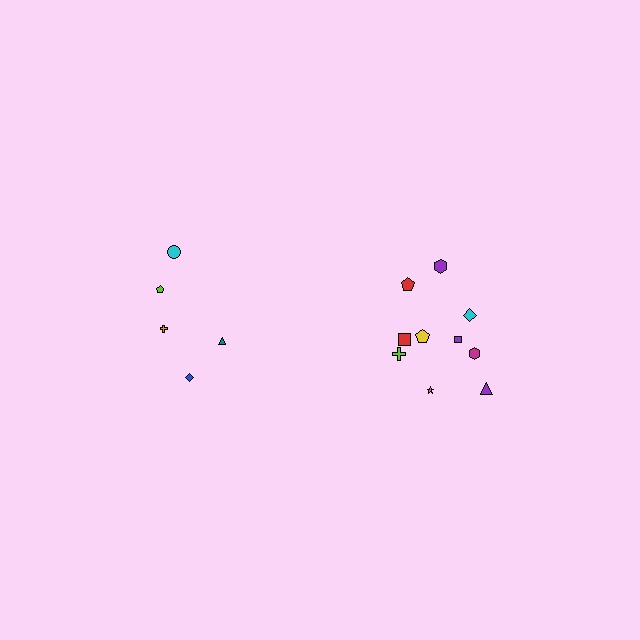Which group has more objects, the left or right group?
The right group.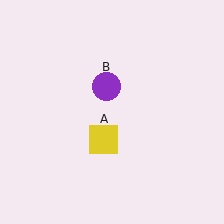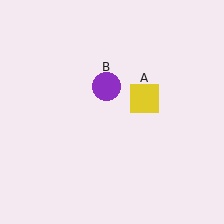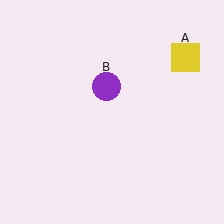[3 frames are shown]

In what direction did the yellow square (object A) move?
The yellow square (object A) moved up and to the right.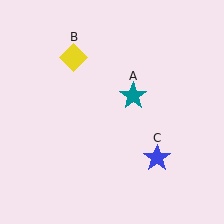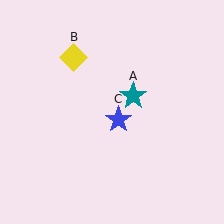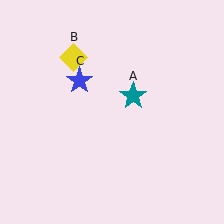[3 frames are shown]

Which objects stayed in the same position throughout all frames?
Teal star (object A) and yellow diamond (object B) remained stationary.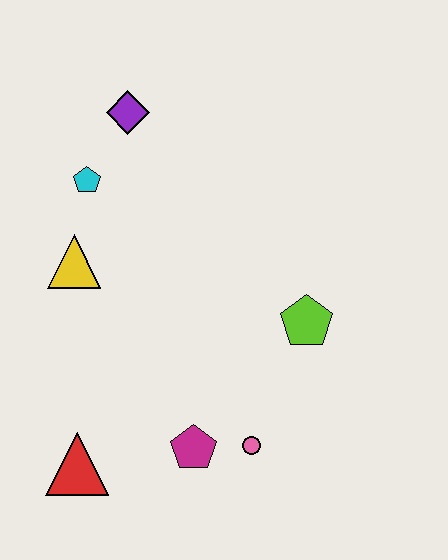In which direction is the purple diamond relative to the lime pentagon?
The purple diamond is above the lime pentagon.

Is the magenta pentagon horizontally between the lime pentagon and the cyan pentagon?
Yes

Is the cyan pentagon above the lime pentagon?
Yes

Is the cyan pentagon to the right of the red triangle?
Yes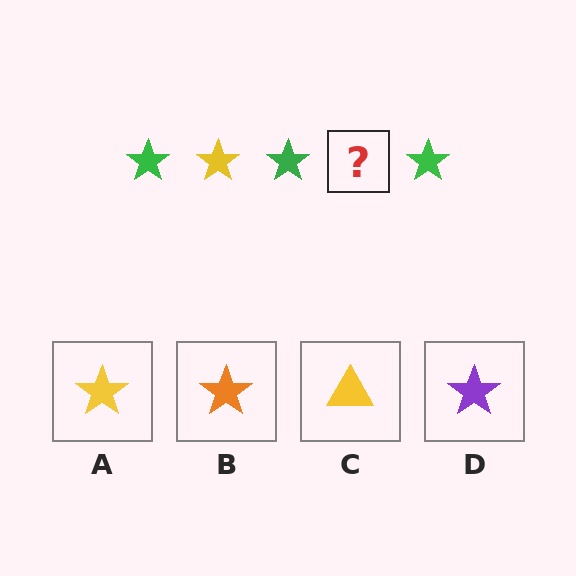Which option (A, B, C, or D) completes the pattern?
A.